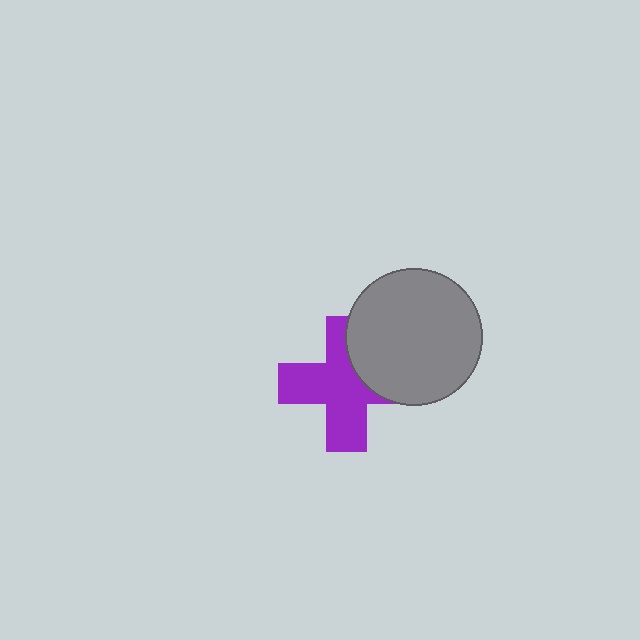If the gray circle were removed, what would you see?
You would see the complete purple cross.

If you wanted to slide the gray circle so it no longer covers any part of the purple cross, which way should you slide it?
Slide it right — that is the most direct way to separate the two shapes.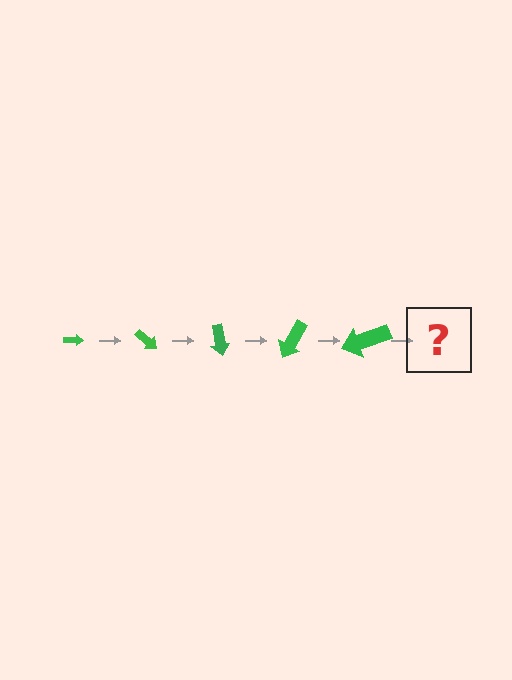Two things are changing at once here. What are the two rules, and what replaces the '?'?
The two rules are that the arrow grows larger each step and it rotates 40 degrees each step. The '?' should be an arrow, larger than the previous one and rotated 200 degrees from the start.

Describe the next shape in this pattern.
It should be an arrow, larger than the previous one and rotated 200 degrees from the start.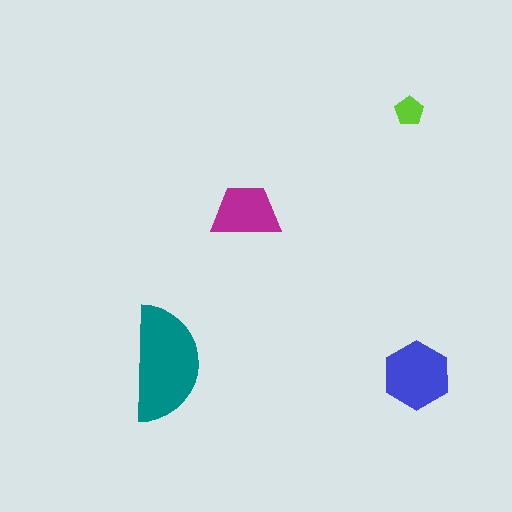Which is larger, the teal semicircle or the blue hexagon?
The teal semicircle.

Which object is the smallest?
The lime pentagon.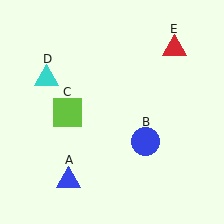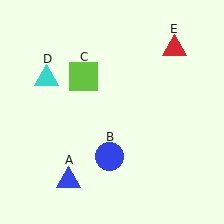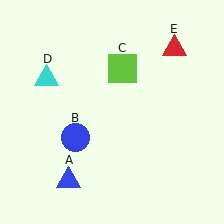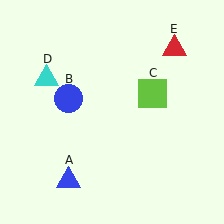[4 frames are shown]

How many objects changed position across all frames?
2 objects changed position: blue circle (object B), lime square (object C).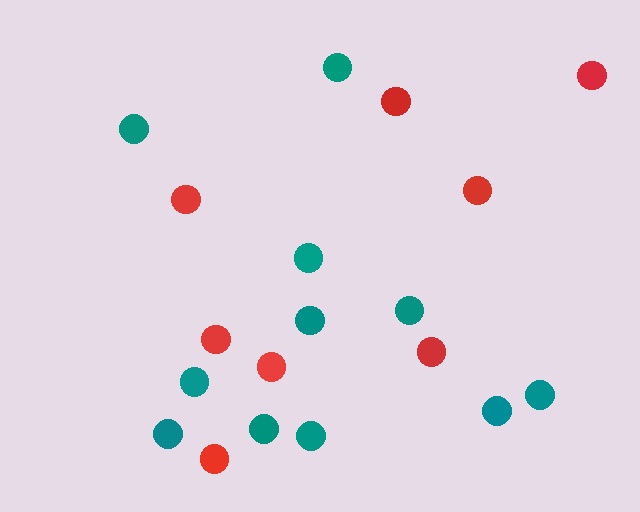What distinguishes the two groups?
There are 2 groups: one group of teal circles (11) and one group of red circles (8).